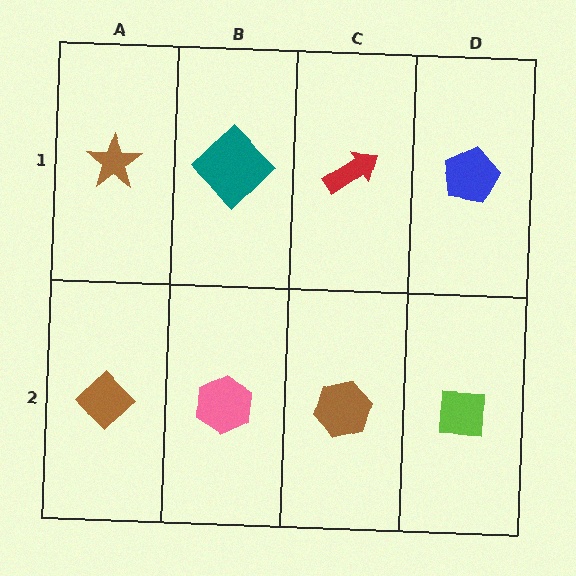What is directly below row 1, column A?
A brown diamond.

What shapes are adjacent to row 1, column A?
A brown diamond (row 2, column A), a teal diamond (row 1, column B).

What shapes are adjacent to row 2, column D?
A blue pentagon (row 1, column D), a brown hexagon (row 2, column C).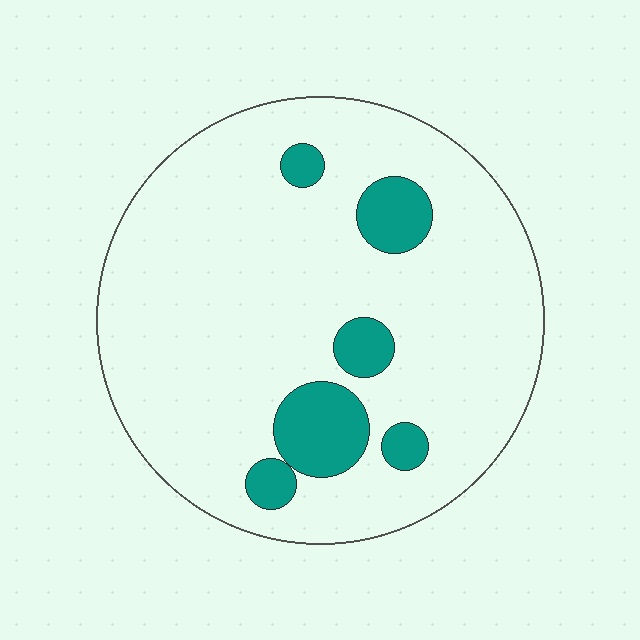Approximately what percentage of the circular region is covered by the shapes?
Approximately 15%.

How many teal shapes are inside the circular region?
6.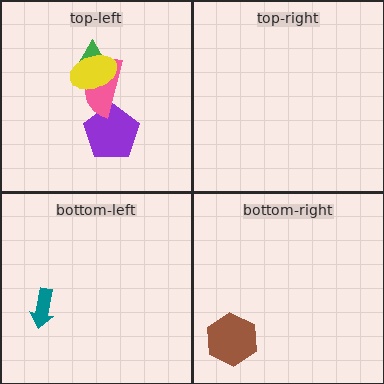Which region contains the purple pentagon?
The top-left region.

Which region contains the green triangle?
The top-left region.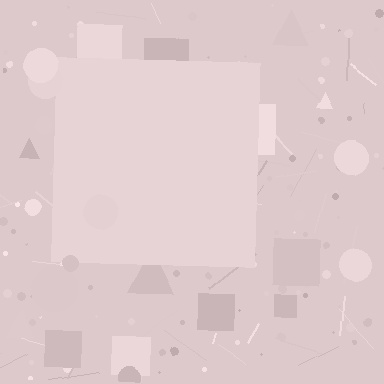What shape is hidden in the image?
A square is hidden in the image.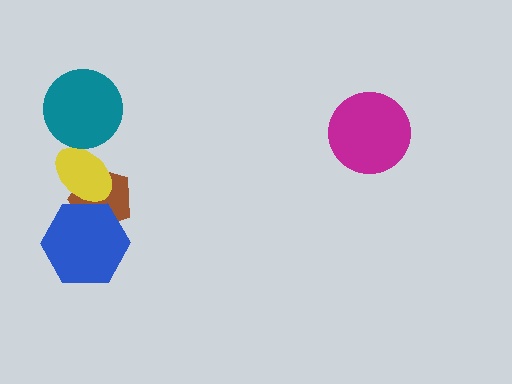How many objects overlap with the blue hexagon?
2 objects overlap with the blue hexagon.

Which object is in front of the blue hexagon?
The yellow ellipse is in front of the blue hexagon.